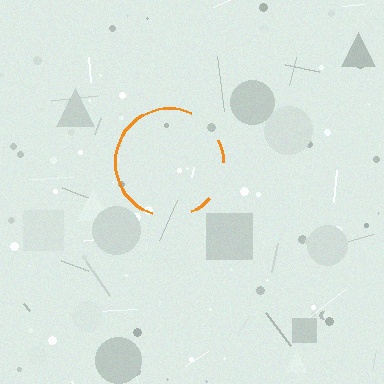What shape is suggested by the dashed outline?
The dashed outline suggests a circle.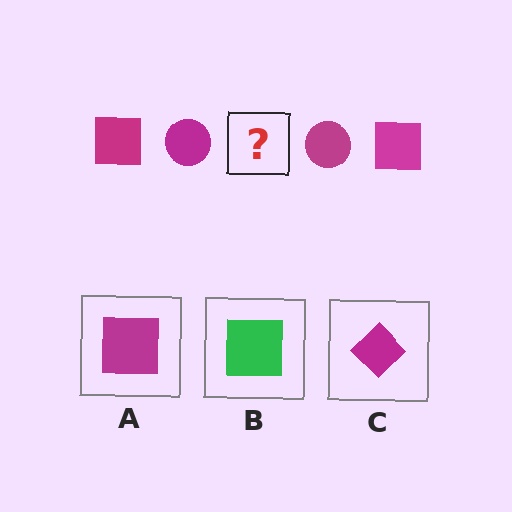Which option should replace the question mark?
Option A.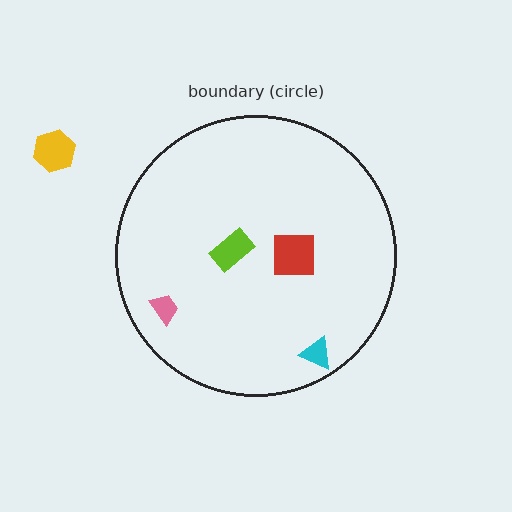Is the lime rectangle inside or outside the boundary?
Inside.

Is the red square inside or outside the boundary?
Inside.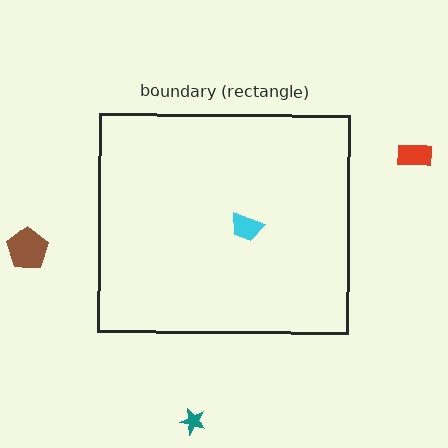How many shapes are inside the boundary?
1 inside, 3 outside.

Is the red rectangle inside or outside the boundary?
Outside.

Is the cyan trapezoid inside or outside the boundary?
Inside.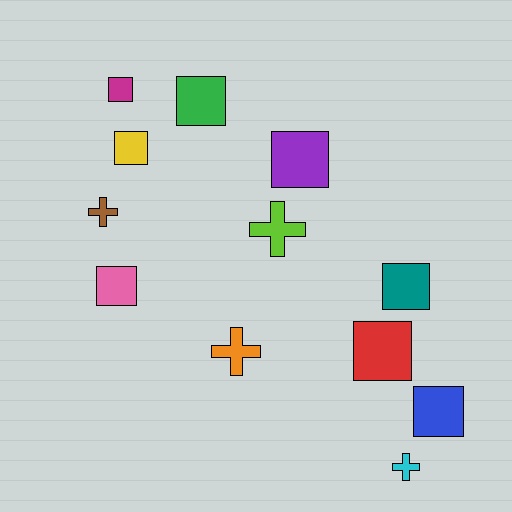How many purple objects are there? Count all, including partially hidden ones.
There is 1 purple object.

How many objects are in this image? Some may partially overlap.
There are 12 objects.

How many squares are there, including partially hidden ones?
There are 8 squares.